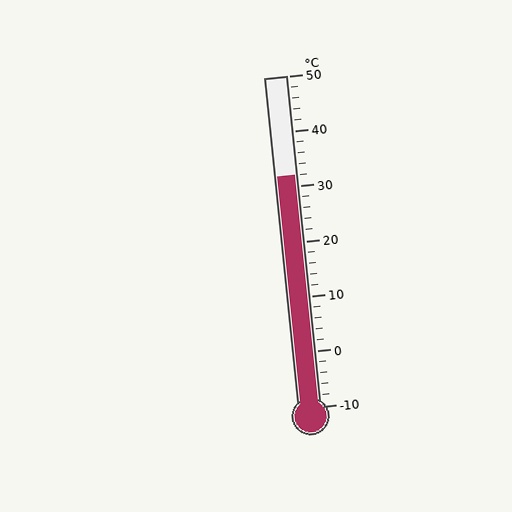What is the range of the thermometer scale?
The thermometer scale ranges from -10°C to 50°C.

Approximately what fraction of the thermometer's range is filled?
The thermometer is filled to approximately 70% of its range.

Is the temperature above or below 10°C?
The temperature is above 10°C.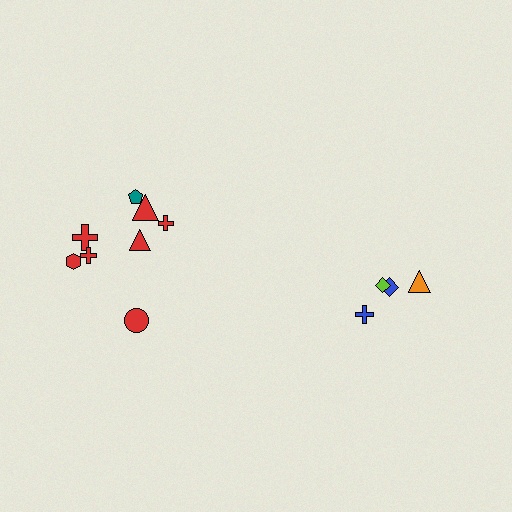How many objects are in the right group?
There are 4 objects.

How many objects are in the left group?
There are 8 objects.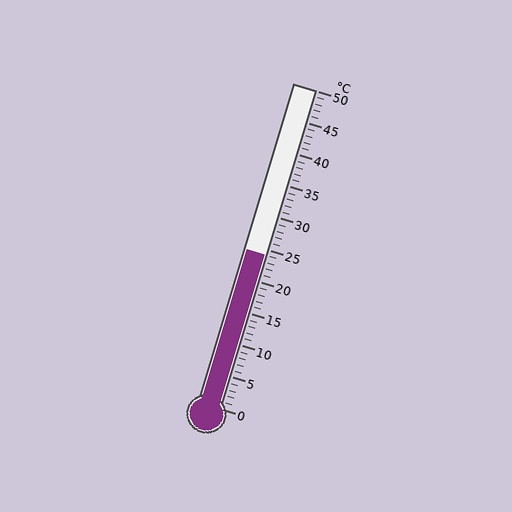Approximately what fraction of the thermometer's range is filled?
The thermometer is filled to approximately 50% of its range.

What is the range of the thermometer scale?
The thermometer scale ranges from 0°C to 50°C.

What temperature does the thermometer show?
The thermometer shows approximately 24°C.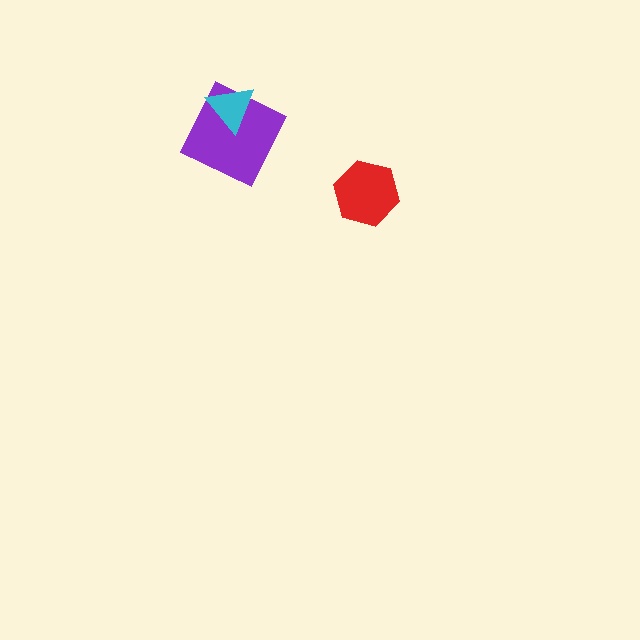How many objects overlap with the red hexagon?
0 objects overlap with the red hexagon.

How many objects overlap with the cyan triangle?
1 object overlaps with the cyan triangle.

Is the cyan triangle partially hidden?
No, no other shape covers it.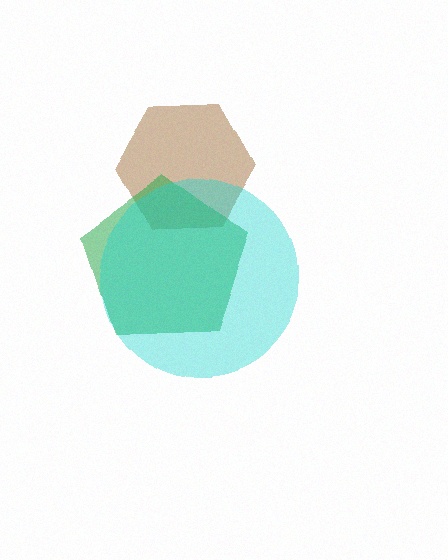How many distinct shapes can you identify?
There are 3 distinct shapes: a brown hexagon, a green pentagon, a cyan circle.